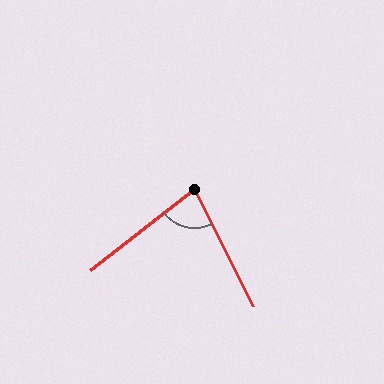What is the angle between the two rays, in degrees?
Approximately 79 degrees.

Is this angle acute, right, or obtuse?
It is acute.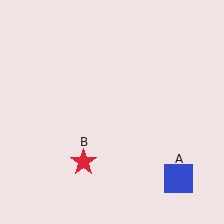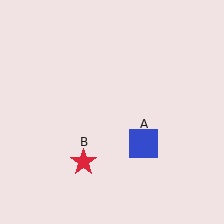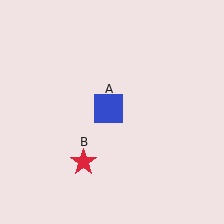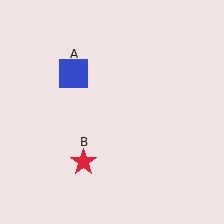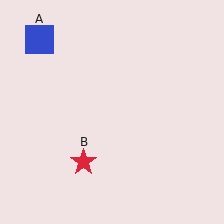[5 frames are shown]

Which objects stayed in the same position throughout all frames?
Red star (object B) remained stationary.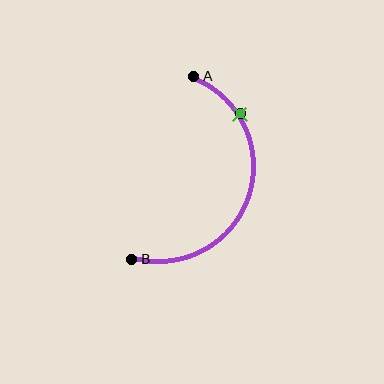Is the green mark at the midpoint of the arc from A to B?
No. The green mark lies on the arc but is closer to endpoint A. The arc midpoint would be at the point on the curve equidistant along the arc from both A and B.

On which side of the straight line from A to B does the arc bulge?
The arc bulges to the right of the straight line connecting A and B.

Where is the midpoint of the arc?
The arc midpoint is the point on the curve farthest from the straight line joining A and B. It sits to the right of that line.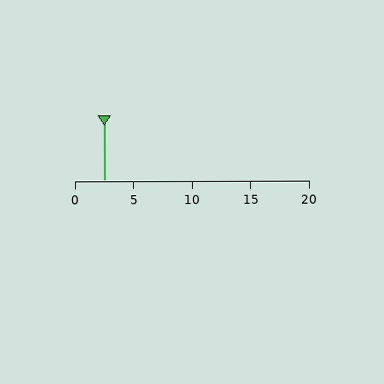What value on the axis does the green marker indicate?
The marker indicates approximately 2.5.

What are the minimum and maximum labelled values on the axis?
The axis runs from 0 to 20.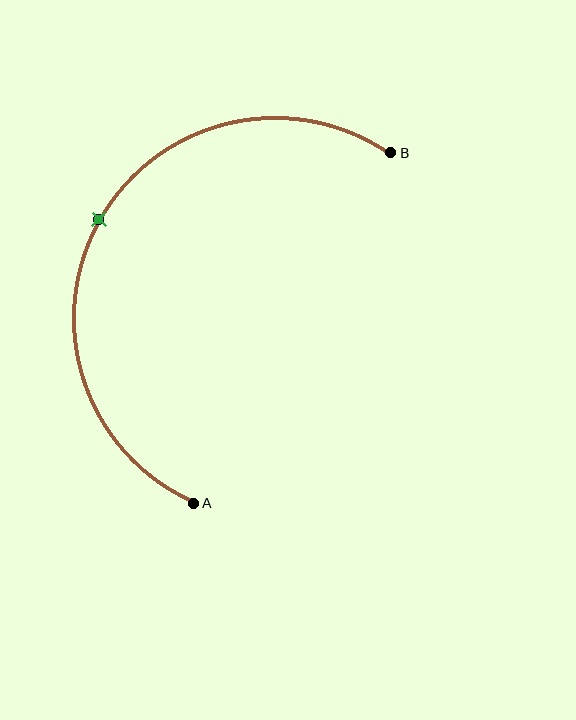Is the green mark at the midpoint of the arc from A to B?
Yes. The green mark lies on the arc at equal arc-length from both A and B — it is the arc midpoint.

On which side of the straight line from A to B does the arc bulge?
The arc bulges to the left of the straight line connecting A and B.